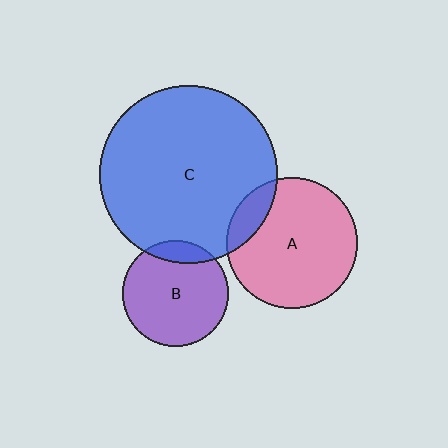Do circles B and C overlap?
Yes.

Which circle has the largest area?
Circle C (blue).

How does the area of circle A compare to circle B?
Approximately 1.5 times.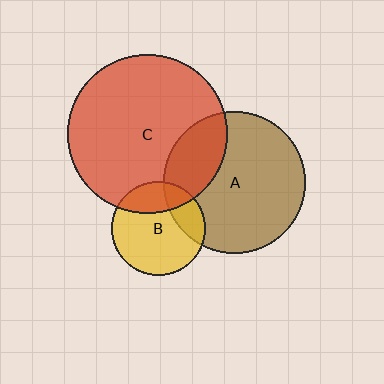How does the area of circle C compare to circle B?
Approximately 2.9 times.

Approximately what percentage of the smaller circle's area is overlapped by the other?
Approximately 25%.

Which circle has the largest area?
Circle C (red).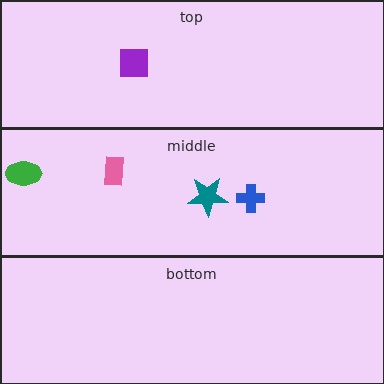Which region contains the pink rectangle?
The middle region.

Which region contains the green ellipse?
The middle region.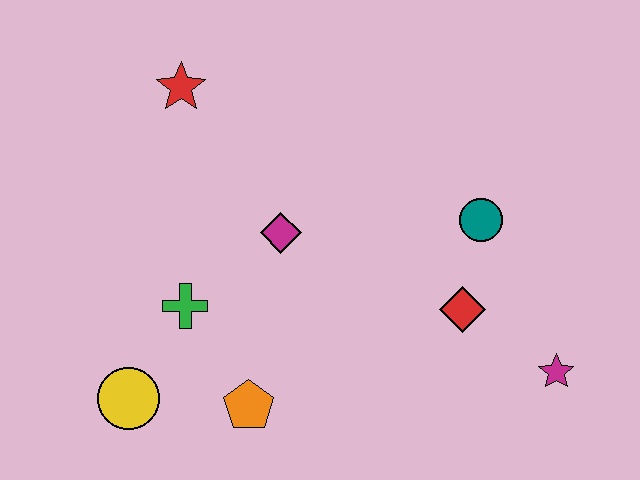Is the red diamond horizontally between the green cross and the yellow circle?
No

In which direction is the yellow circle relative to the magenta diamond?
The yellow circle is below the magenta diamond.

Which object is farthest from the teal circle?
The yellow circle is farthest from the teal circle.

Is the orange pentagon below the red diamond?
Yes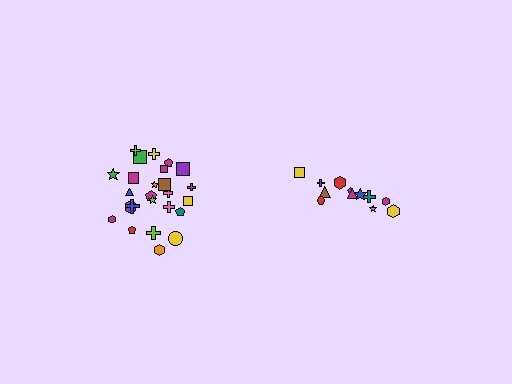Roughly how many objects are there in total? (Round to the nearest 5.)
Roughly 35 objects in total.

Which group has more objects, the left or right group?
The left group.